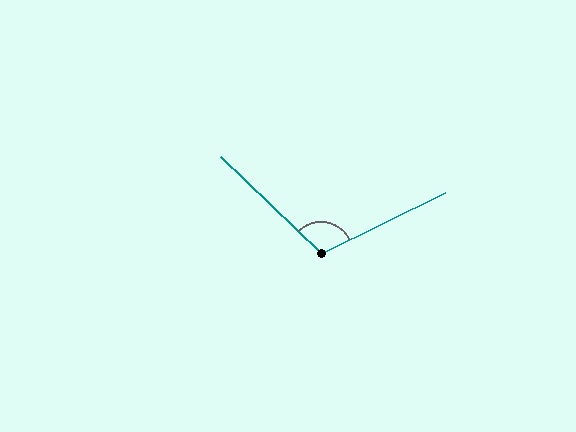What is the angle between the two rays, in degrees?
Approximately 110 degrees.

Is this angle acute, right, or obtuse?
It is obtuse.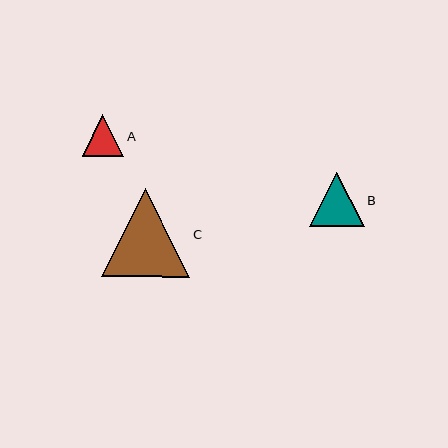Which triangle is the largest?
Triangle C is the largest with a size of approximately 88 pixels.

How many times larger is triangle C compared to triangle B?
Triangle C is approximately 1.6 times the size of triangle B.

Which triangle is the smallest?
Triangle A is the smallest with a size of approximately 42 pixels.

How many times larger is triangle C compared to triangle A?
Triangle C is approximately 2.1 times the size of triangle A.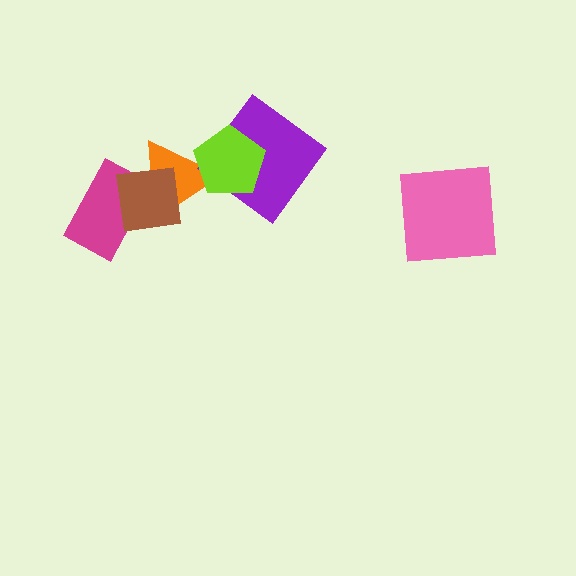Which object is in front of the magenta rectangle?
The brown square is in front of the magenta rectangle.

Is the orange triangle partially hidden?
Yes, it is partially covered by another shape.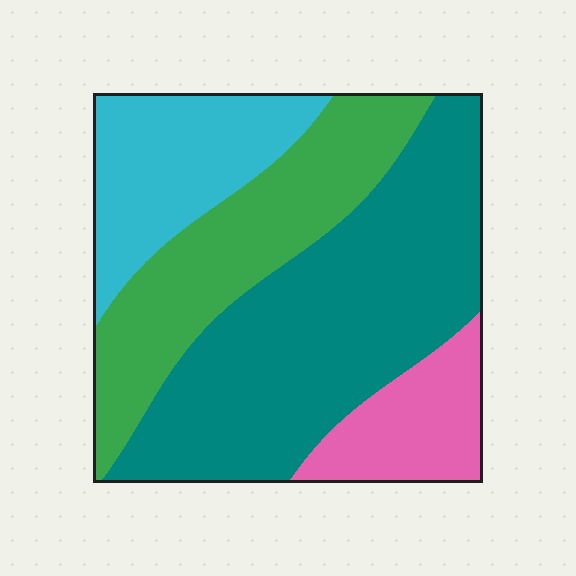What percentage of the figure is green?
Green covers roughly 25% of the figure.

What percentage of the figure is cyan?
Cyan covers about 20% of the figure.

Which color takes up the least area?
Pink, at roughly 10%.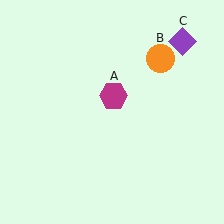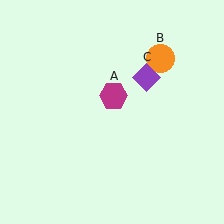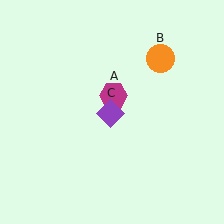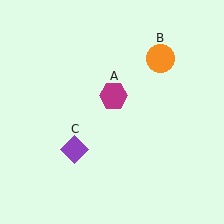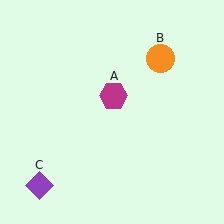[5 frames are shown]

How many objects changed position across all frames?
1 object changed position: purple diamond (object C).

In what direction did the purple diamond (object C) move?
The purple diamond (object C) moved down and to the left.